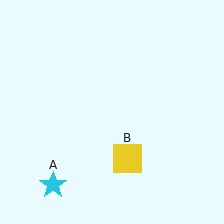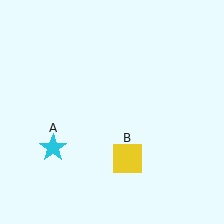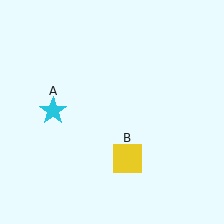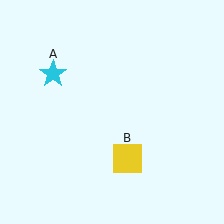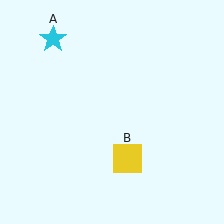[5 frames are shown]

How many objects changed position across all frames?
1 object changed position: cyan star (object A).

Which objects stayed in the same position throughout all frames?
Yellow square (object B) remained stationary.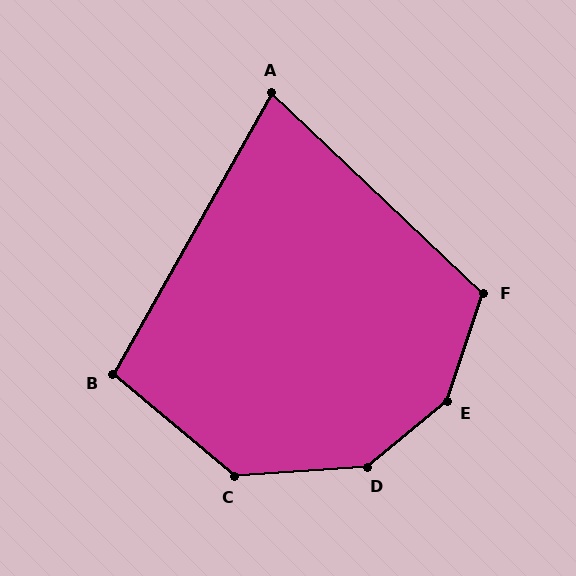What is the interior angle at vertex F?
Approximately 115 degrees (obtuse).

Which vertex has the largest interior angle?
E, at approximately 148 degrees.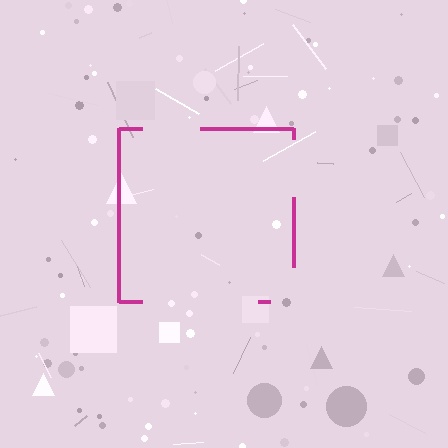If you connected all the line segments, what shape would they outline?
They would outline a square.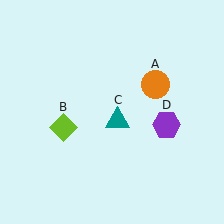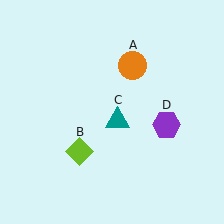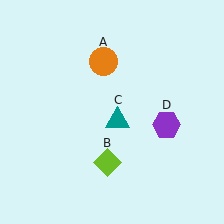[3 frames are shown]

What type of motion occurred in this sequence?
The orange circle (object A), lime diamond (object B) rotated counterclockwise around the center of the scene.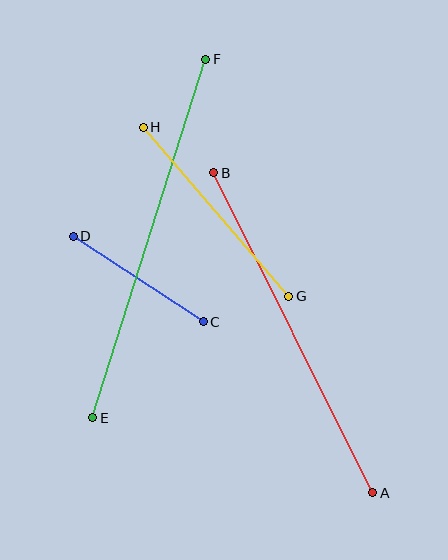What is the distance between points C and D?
The distance is approximately 156 pixels.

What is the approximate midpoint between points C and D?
The midpoint is at approximately (138, 279) pixels.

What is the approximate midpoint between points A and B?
The midpoint is at approximately (293, 333) pixels.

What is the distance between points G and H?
The distance is approximately 223 pixels.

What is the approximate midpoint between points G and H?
The midpoint is at approximately (216, 212) pixels.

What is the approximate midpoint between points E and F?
The midpoint is at approximately (149, 239) pixels.